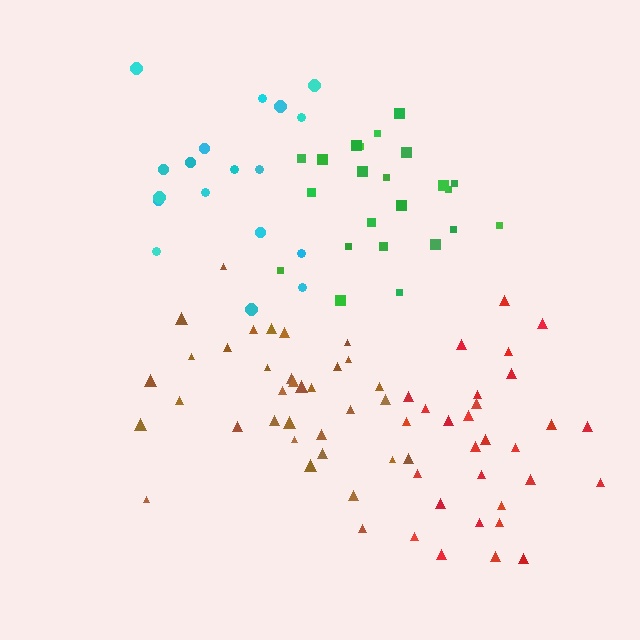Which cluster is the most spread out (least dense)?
Cyan.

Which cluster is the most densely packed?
Brown.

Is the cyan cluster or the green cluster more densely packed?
Green.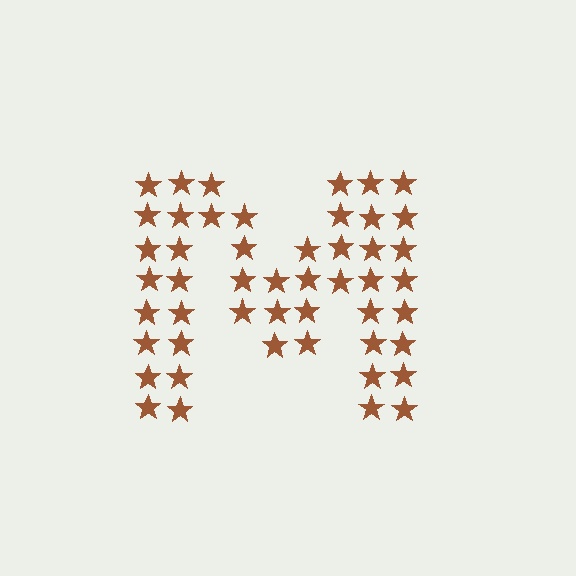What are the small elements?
The small elements are stars.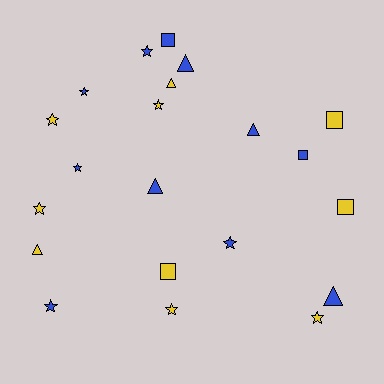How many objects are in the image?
There are 21 objects.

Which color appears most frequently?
Blue, with 11 objects.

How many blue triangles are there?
There are 4 blue triangles.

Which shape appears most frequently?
Star, with 10 objects.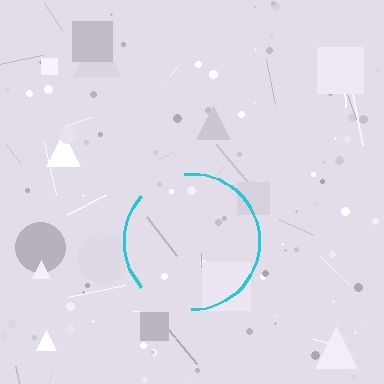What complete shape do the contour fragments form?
The contour fragments form a circle.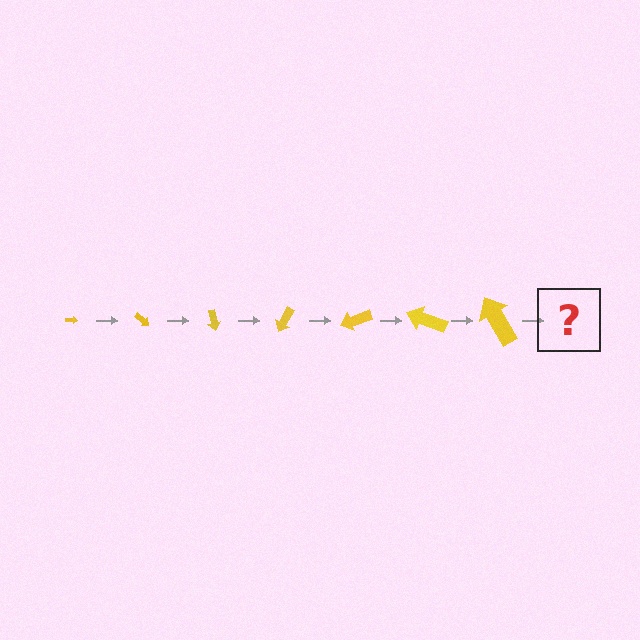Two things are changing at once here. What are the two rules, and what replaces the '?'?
The two rules are that the arrow grows larger each step and it rotates 40 degrees each step. The '?' should be an arrow, larger than the previous one and rotated 280 degrees from the start.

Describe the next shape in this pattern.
It should be an arrow, larger than the previous one and rotated 280 degrees from the start.